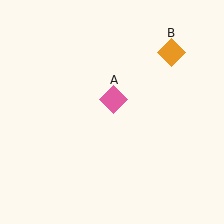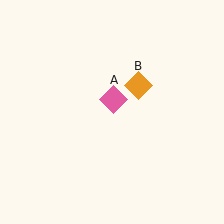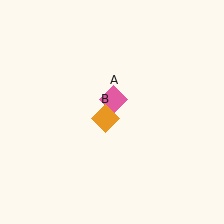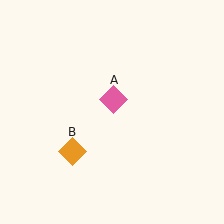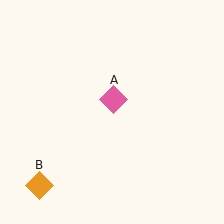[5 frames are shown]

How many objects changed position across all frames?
1 object changed position: orange diamond (object B).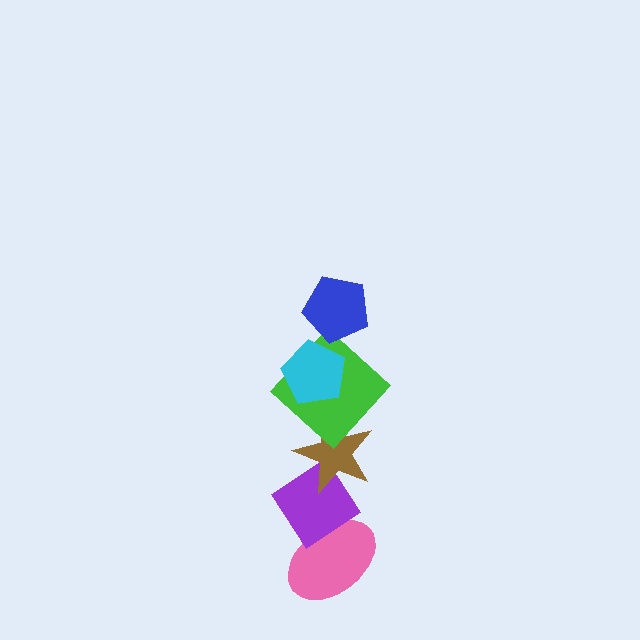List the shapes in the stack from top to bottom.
From top to bottom: the blue pentagon, the cyan pentagon, the green diamond, the brown star, the purple diamond, the pink ellipse.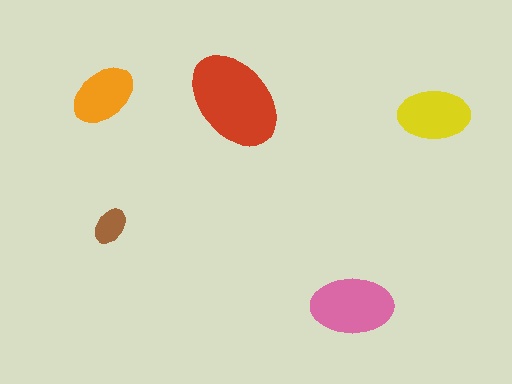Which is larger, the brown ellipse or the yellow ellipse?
The yellow one.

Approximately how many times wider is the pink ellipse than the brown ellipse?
About 2 times wider.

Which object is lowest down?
The pink ellipse is bottommost.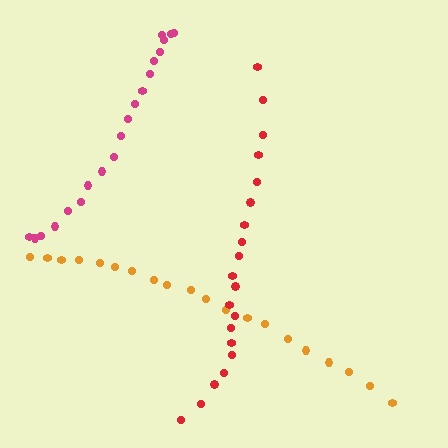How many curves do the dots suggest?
There are 3 distinct paths.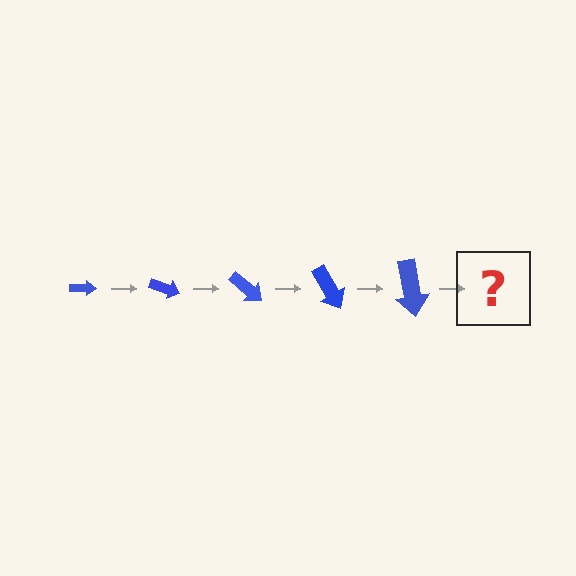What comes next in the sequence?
The next element should be an arrow, larger than the previous one and rotated 100 degrees from the start.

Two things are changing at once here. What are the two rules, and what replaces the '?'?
The two rules are that the arrow grows larger each step and it rotates 20 degrees each step. The '?' should be an arrow, larger than the previous one and rotated 100 degrees from the start.